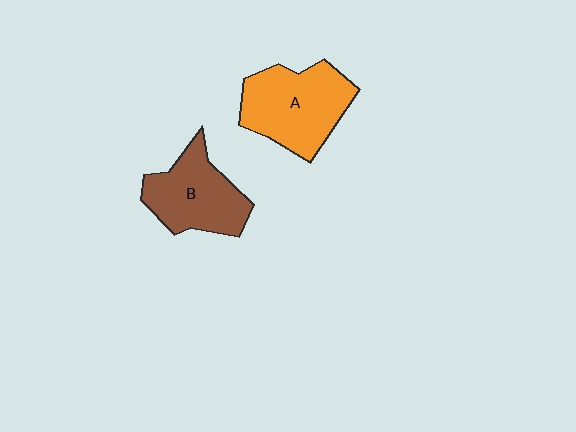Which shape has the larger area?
Shape A (orange).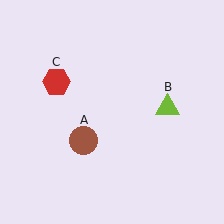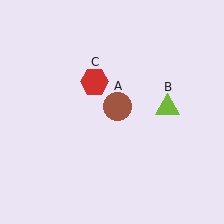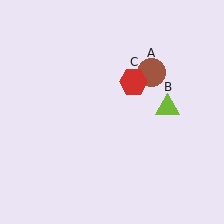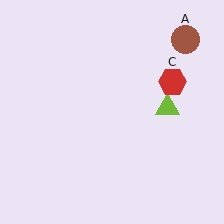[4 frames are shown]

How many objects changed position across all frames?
2 objects changed position: brown circle (object A), red hexagon (object C).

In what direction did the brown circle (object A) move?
The brown circle (object A) moved up and to the right.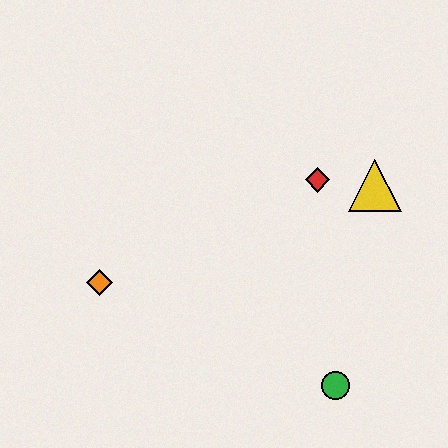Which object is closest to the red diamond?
The yellow triangle is closest to the red diamond.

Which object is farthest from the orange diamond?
The yellow triangle is farthest from the orange diamond.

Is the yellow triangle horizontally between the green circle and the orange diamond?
No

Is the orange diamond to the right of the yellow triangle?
No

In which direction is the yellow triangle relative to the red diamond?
The yellow triangle is to the right of the red diamond.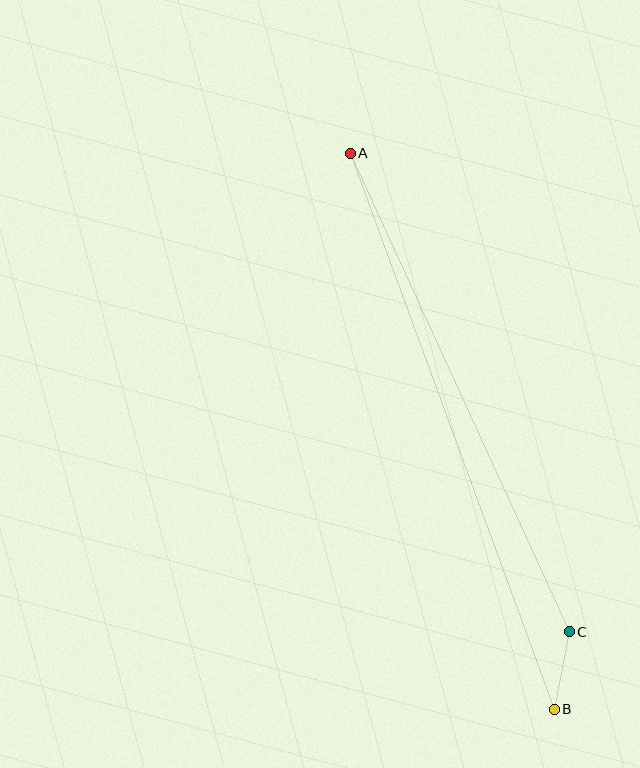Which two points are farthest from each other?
Points A and B are farthest from each other.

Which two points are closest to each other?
Points B and C are closest to each other.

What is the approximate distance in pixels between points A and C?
The distance between A and C is approximately 526 pixels.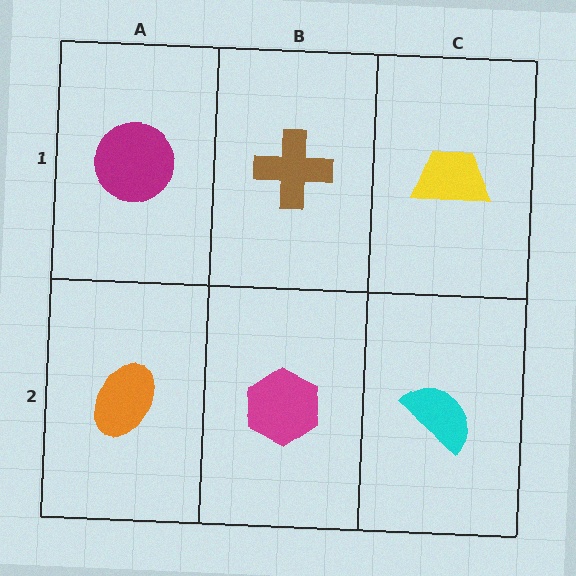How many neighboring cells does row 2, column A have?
2.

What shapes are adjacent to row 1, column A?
An orange ellipse (row 2, column A), a brown cross (row 1, column B).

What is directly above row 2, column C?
A yellow trapezoid.